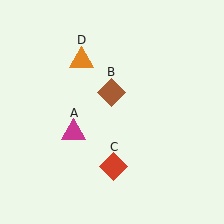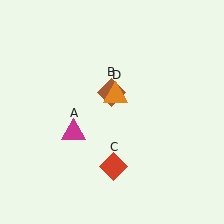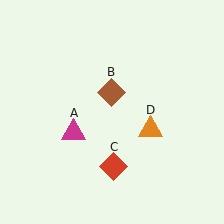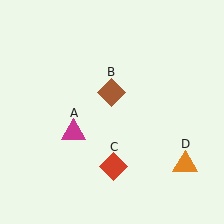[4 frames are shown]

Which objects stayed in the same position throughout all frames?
Magenta triangle (object A) and brown diamond (object B) and red diamond (object C) remained stationary.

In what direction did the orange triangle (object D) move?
The orange triangle (object D) moved down and to the right.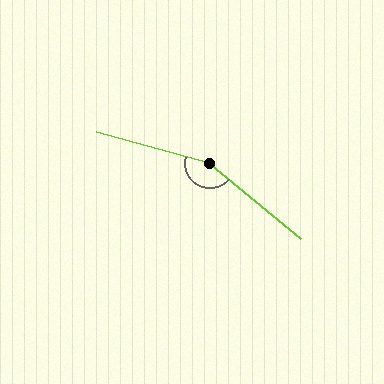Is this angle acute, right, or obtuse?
It is obtuse.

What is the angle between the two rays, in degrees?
Approximately 156 degrees.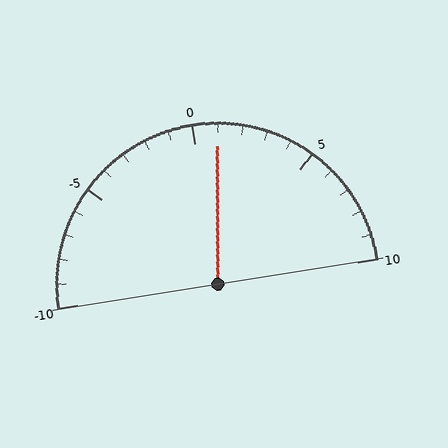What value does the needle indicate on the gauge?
The needle indicates approximately 1.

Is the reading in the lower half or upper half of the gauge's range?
The reading is in the upper half of the range (-10 to 10).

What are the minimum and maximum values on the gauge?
The gauge ranges from -10 to 10.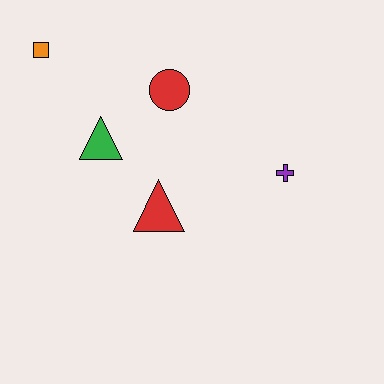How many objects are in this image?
There are 5 objects.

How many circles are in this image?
There is 1 circle.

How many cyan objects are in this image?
There are no cyan objects.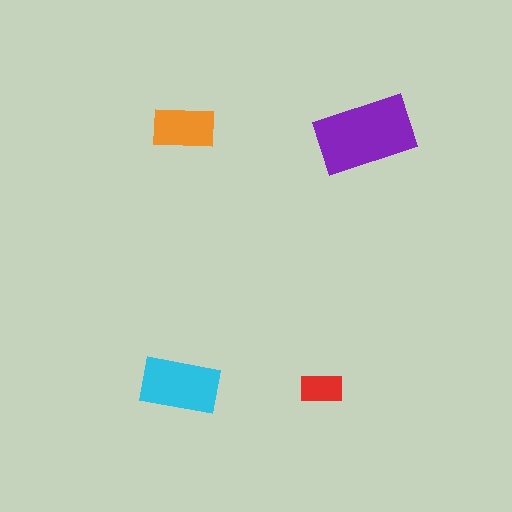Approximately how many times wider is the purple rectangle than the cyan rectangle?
About 1.5 times wider.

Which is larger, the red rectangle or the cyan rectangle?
The cyan one.